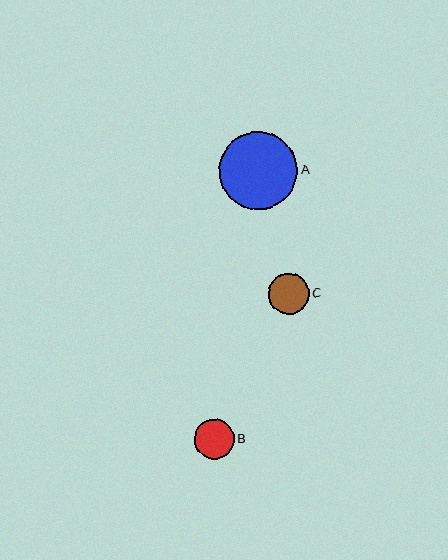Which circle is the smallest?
Circle B is the smallest with a size of approximately 40 pixels.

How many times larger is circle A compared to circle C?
Circle A is approximately 1.9 times the size of circle C.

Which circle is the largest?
Circle A is the largest with a size of approximately 79 pixels.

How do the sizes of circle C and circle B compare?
Circle C and circle B are approximately the same size.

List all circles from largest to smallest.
From largest to smallest: A, C, B.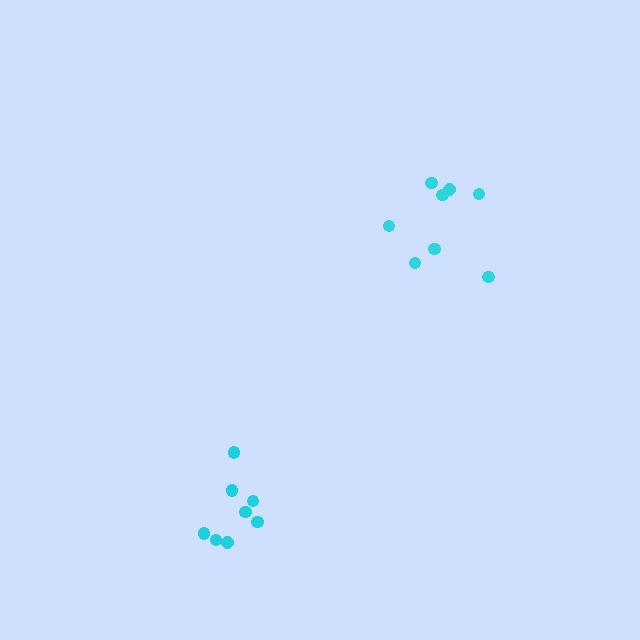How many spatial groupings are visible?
There are 2 spatial groupings.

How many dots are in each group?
Group 1: 8 dots, Group 2: 8 dots (16 total).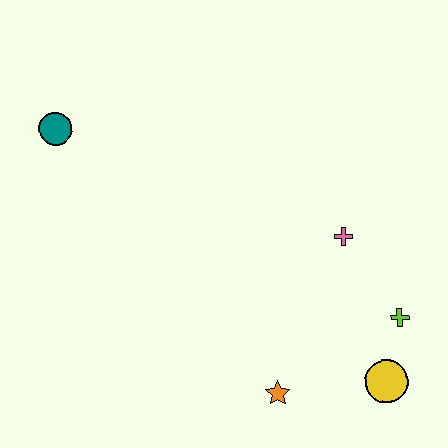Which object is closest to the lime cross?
The yellow circle is closest to the lime cross.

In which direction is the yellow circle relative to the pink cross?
The yellow circle is below the pink cross.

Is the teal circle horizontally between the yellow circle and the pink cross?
No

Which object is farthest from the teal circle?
The yellow circle is farthest from the teal circle.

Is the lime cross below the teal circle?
Yes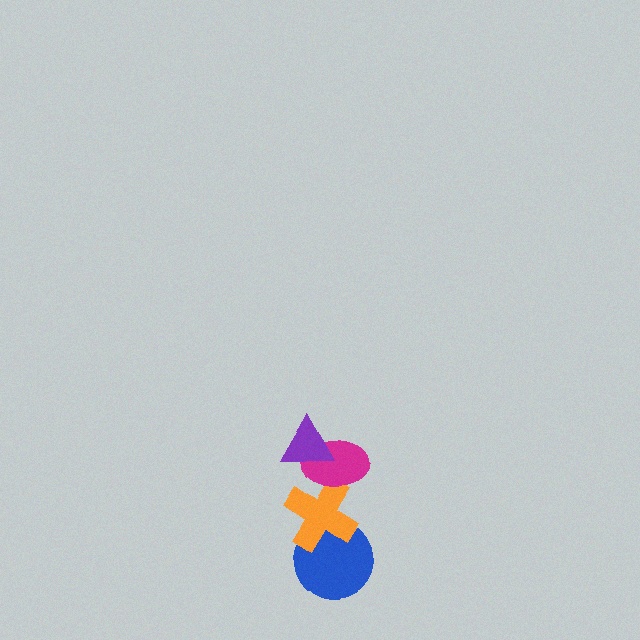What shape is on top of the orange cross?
The magenta ellipse is on top of the orange cross.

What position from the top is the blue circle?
The blue circle is 4th from the top.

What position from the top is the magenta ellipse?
The magenta ellipse is 2nd from the top.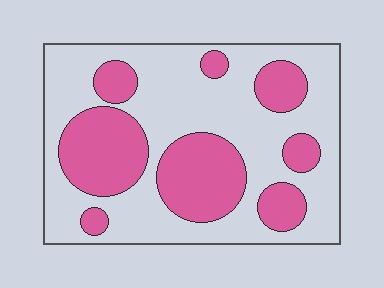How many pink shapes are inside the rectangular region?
8.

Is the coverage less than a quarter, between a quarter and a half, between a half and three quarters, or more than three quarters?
Between a quarter and a half.